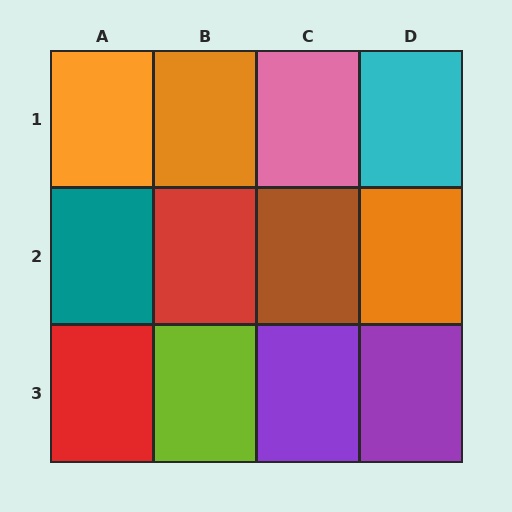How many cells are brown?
1 cell is brown.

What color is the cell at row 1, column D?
Cyan.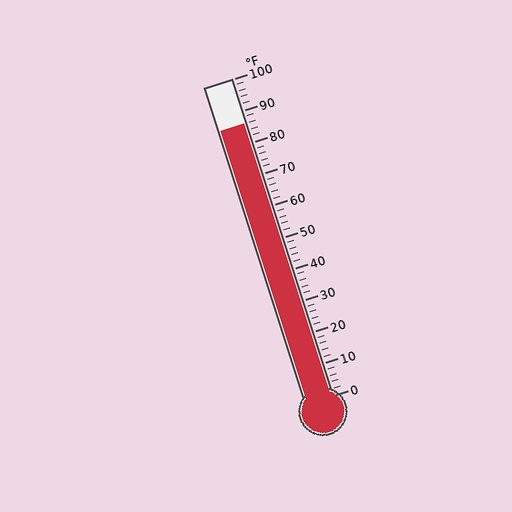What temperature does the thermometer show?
The thermometer shows approximately 86°F.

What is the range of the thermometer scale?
The thermometer scale ranges from 0°F to 100°F.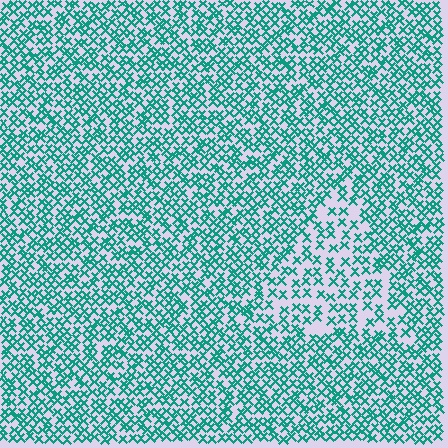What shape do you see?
I see a triangle.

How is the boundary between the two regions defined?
The boundary is defined by a change in element density (approximately 1.8x ratio). All elements are the same color, size, and shape.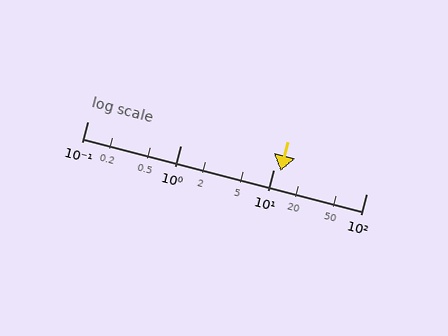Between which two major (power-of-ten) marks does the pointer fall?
The pointer is between 10 and 100.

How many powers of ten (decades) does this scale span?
The scale spans 3 decades, from 0.1 to 100.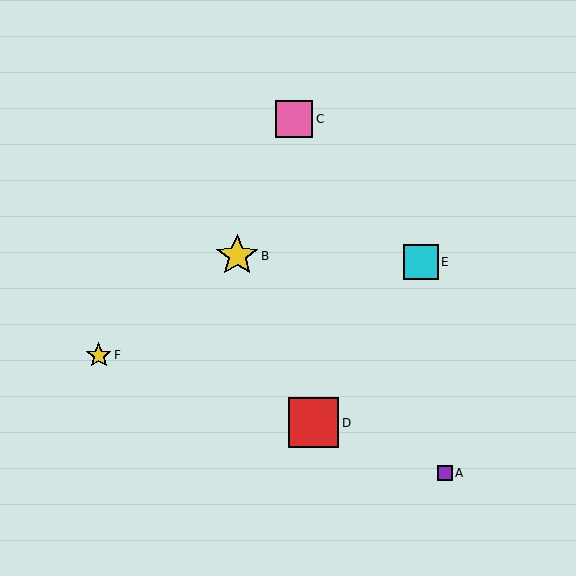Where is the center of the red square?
The center of the red square is at (314, 423).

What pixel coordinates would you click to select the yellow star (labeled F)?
Click at (99, 355) to select the yellow star F.